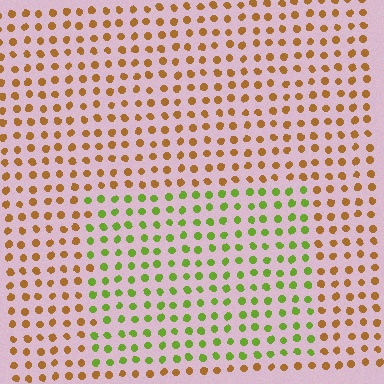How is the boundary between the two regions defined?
The boundary is defined purely by a slight shift in hue (about 61 degrees). Spacing, size, and orientation are identical on both sides.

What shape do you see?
I see a rectangle.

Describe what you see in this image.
The image is filled with small brown elements in a uniform arrangement. A rectangle-shaped region is visible where the elements are tinted to a slightly different hue, forming a subtle color boundary.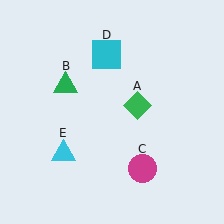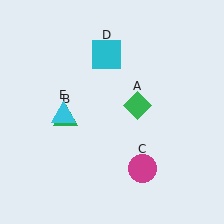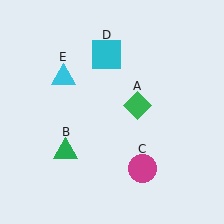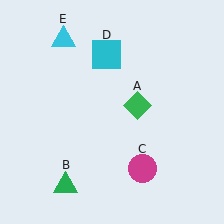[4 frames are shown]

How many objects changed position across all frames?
2 objects changed position: green triangle (object B), cyan triangle (object E).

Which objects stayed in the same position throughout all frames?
Green diamond (object A) and magenta circle (object C) and cyan square (object D) remained stationary.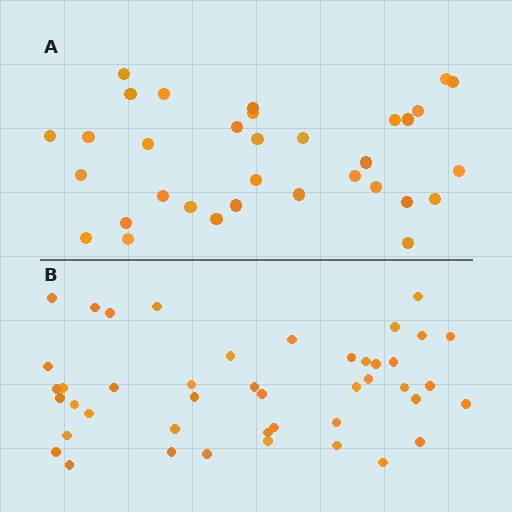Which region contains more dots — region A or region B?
Region B (the bottom region) has more dots.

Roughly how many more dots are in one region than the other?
Region B has roughly 12 or so more dots than region A.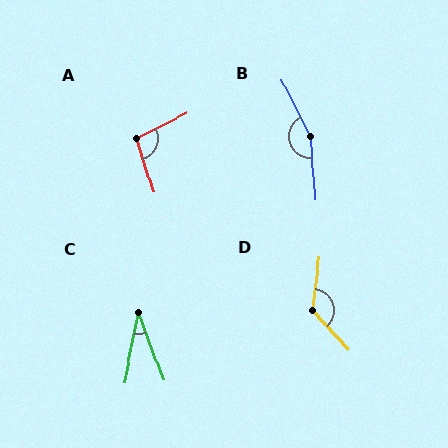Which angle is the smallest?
C, at approximately 31 degrees.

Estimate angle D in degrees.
Approximately 129 degrees.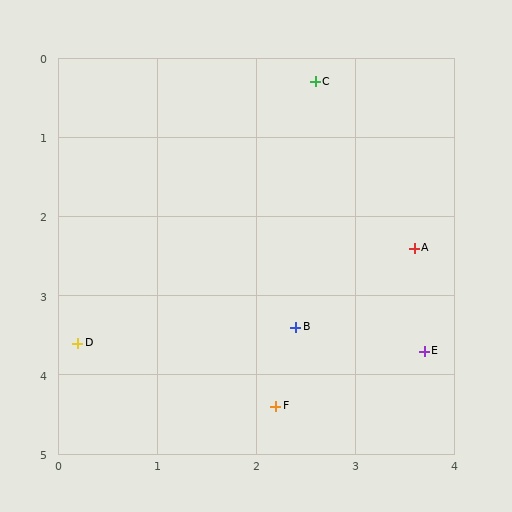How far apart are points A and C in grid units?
Points A and C are about 2.3 grid units apart.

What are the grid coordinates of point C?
Point C is at approximately (2.6, 0.3).